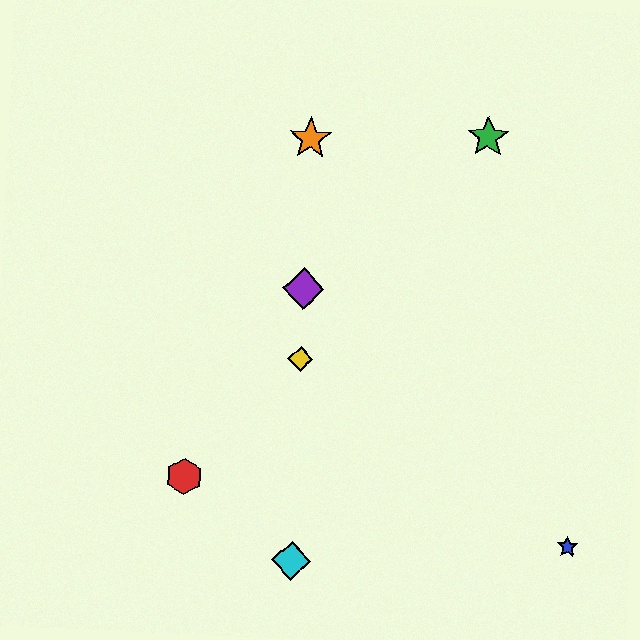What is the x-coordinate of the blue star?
The blue star is at x≈567.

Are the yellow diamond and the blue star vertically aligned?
No, the yellow diamond is at x≈300 and the blue star is at x≈567.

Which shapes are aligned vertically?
The yellow diamond, the purple diamond, the orange star, the cyan diamond are aligned vertically.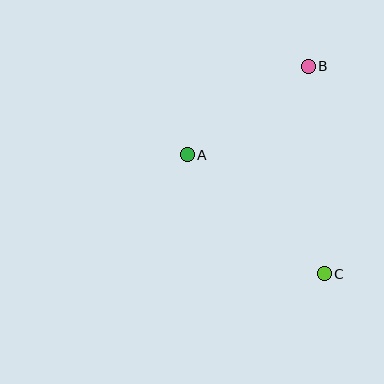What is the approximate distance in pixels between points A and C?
The distance between A and C is approximately 181 pixels.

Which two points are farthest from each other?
Points B and C are farthest from each other.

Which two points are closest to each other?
Points A and B are closest to each other.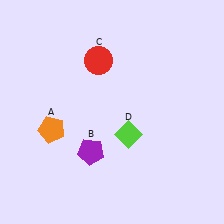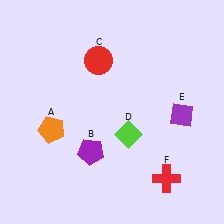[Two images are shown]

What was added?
A purple diamond (E), a red cross (F) were added in Image 2.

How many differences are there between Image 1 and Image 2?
There are 2 differences between the two images.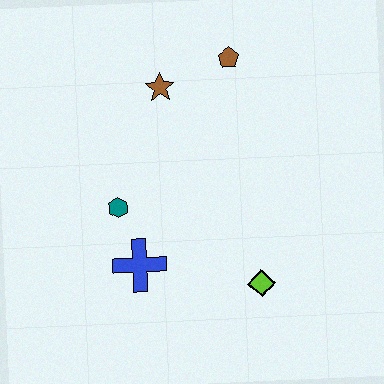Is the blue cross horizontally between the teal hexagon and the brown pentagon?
Yes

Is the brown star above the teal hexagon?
Yes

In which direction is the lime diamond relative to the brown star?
The lime diamond is below the brown star.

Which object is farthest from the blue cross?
The brown pentagon is farthest from the blue cross.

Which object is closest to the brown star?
The brown pentagon is closest to the brown star.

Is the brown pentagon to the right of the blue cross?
Yes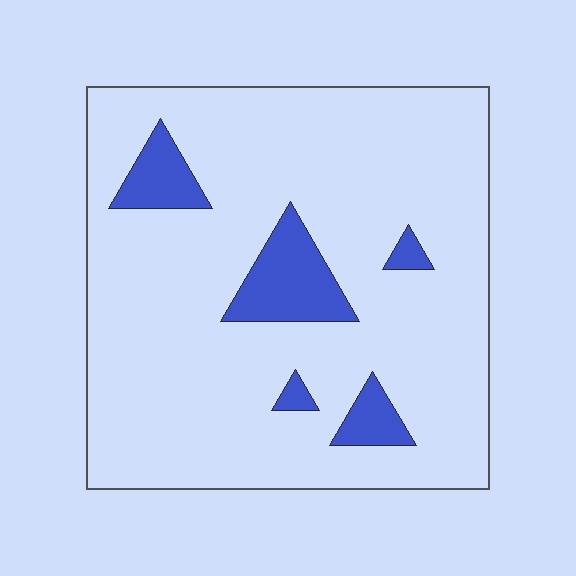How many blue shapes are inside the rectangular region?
5.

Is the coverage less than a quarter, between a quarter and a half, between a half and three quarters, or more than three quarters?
Less than a quarter.